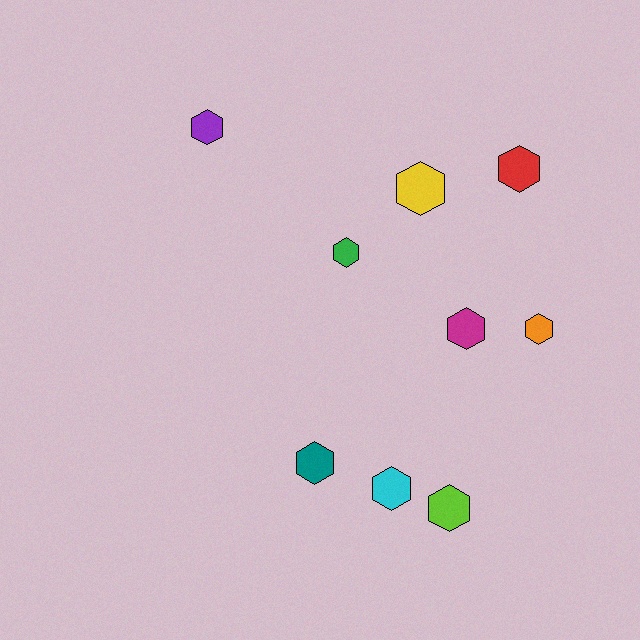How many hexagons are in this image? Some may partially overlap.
There are 9 hexagons.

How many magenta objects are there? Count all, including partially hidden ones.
There is 1 magenta object.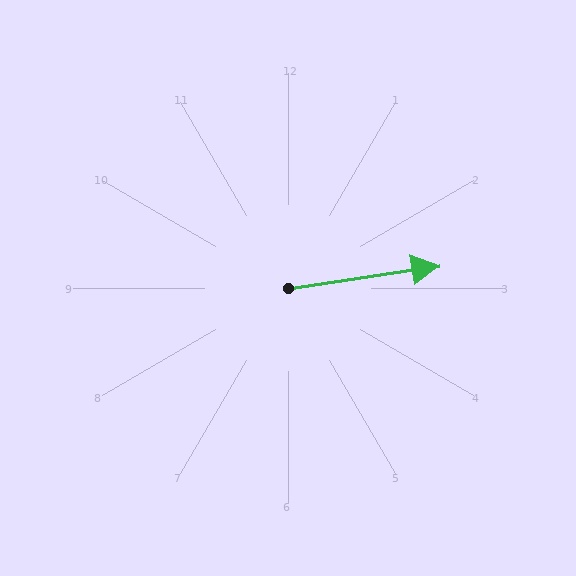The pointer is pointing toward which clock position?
Roughly 3 o'clock.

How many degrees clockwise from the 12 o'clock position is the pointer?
Approximately 81 degrees.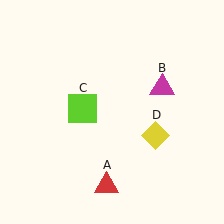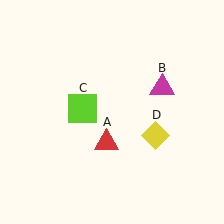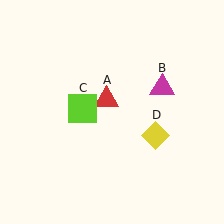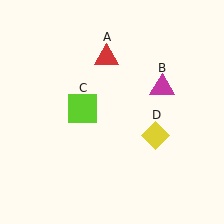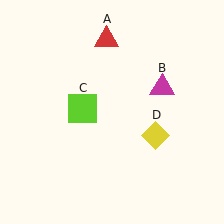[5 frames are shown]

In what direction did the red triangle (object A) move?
The red triangle (object A) moved up.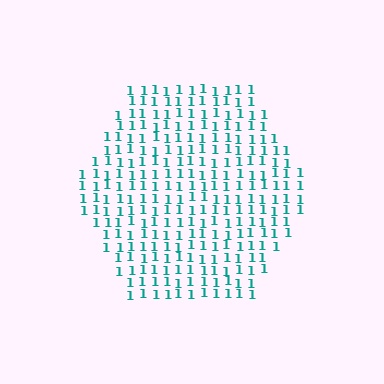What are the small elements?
The small elements are digit 1's.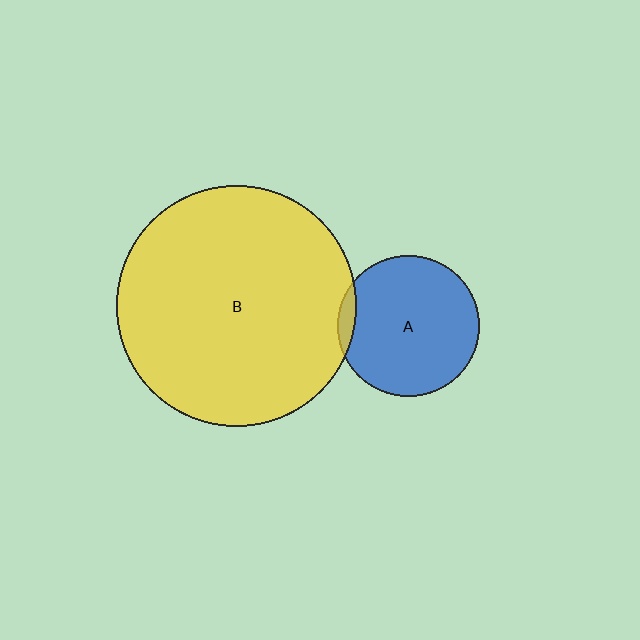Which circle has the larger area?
Circle B (yellow).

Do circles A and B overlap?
Yes.